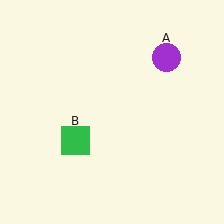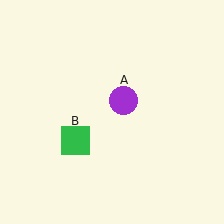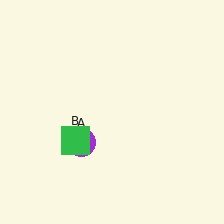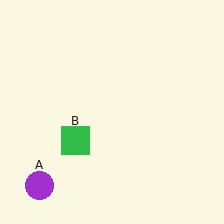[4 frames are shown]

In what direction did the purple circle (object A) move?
The purple circle (object A) moved down and to the left.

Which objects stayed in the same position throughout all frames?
Green square (object B) remained stationary.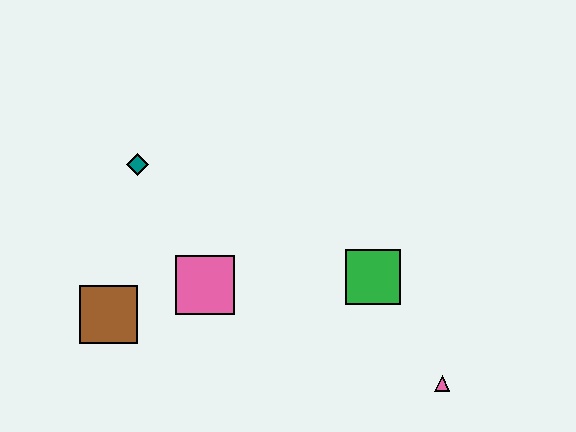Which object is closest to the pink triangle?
The green square is closest to the pink triangle.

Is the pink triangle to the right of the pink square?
Yes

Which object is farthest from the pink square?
The pink triangle is farthest from the pink square.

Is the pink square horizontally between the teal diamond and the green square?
Yes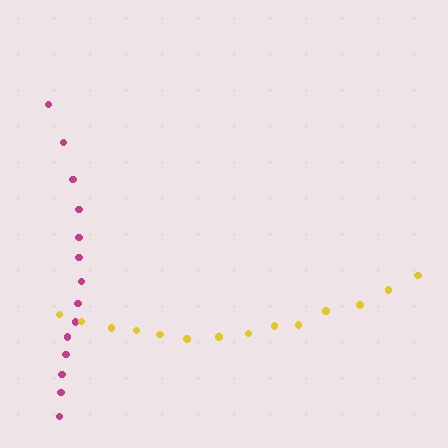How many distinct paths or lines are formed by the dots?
There are 2 distinct paths.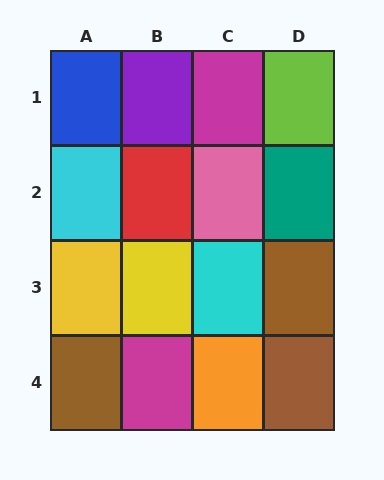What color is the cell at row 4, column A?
Brown.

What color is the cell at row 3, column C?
Cyan.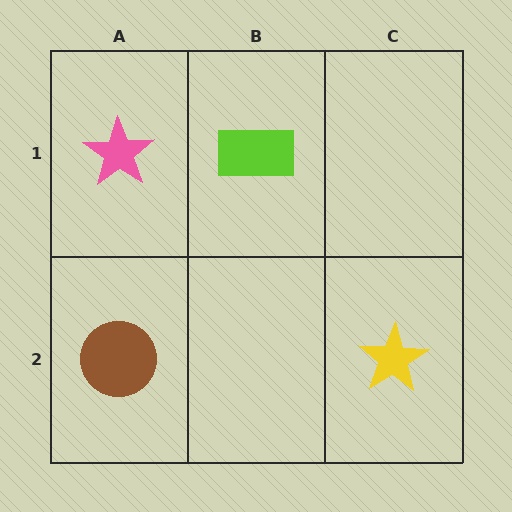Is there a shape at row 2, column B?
No, that cell is empty.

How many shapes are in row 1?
2 shapes.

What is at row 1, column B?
A lime rectangle.